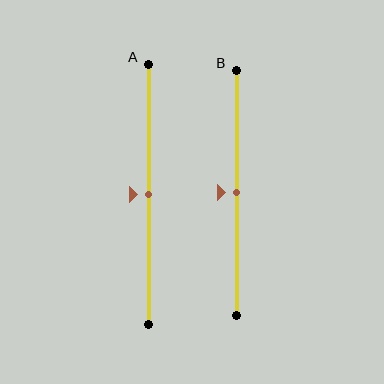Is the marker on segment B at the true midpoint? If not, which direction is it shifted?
Yes, the marker on segment B is at the true midpoint.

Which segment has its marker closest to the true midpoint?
Segment A has its marker closest to the true midpoint.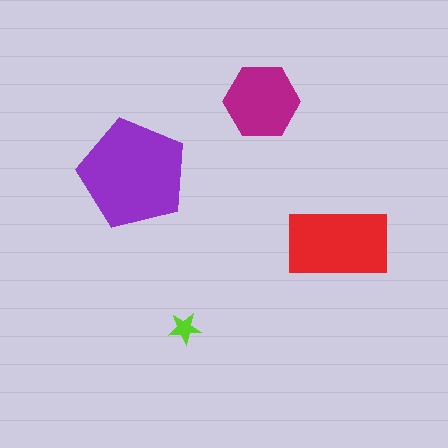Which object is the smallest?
The lime star.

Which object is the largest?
The purple pentagon.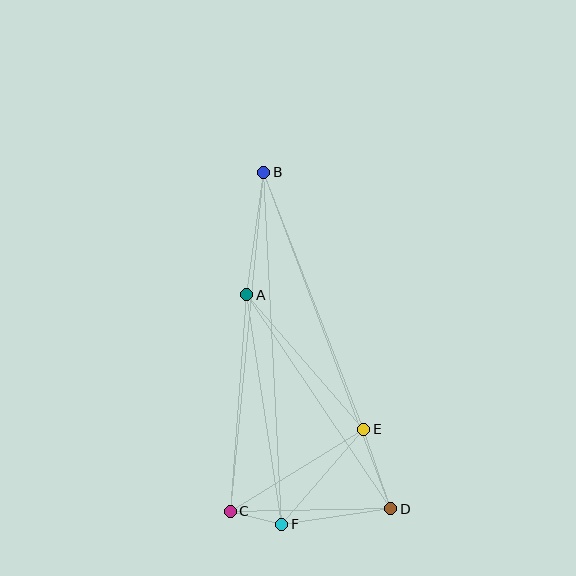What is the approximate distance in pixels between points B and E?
The distance between B and E is approximately 276 pixels.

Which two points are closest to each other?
Points C and F are closest to each other.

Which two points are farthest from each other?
Points B and D are farthest from each other.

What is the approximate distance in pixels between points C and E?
The distance between C and E is approximately 156 pixels.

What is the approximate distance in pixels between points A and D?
The distance between A and D is approximately 258 pixels.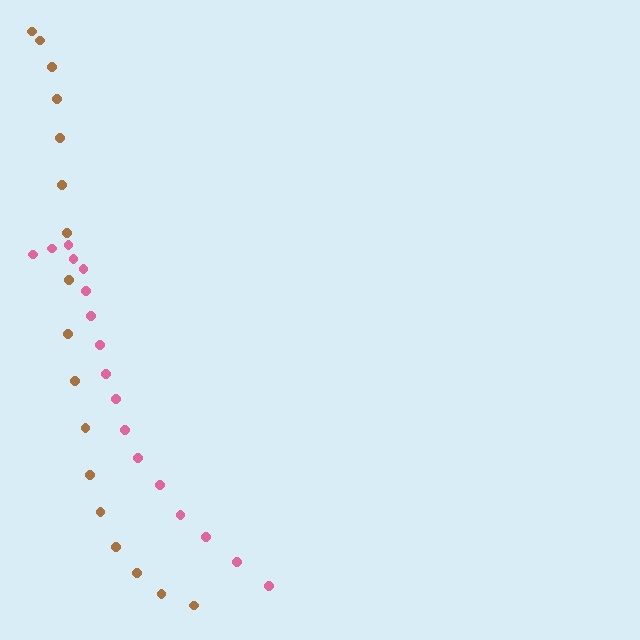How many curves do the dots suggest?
There are 2 distinct paths.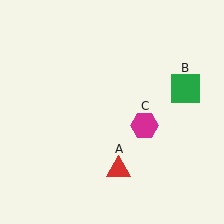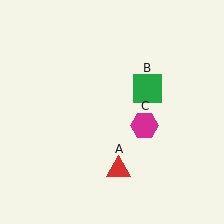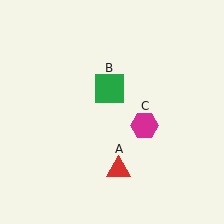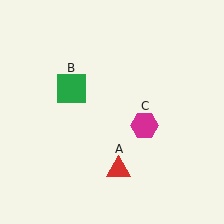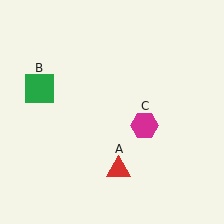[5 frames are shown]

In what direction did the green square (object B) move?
The green square (object B) moved left.